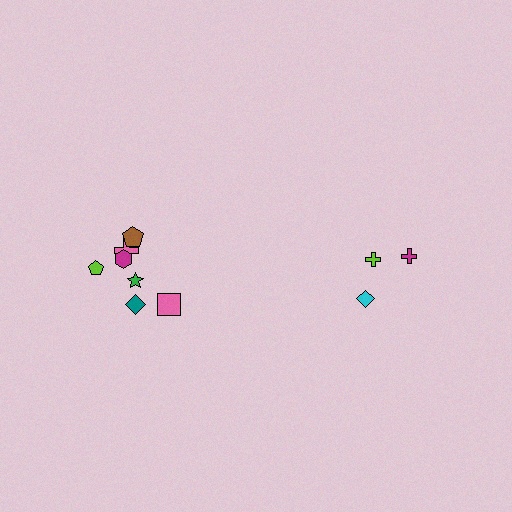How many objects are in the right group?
There are 3 objects.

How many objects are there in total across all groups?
There are 10 objects.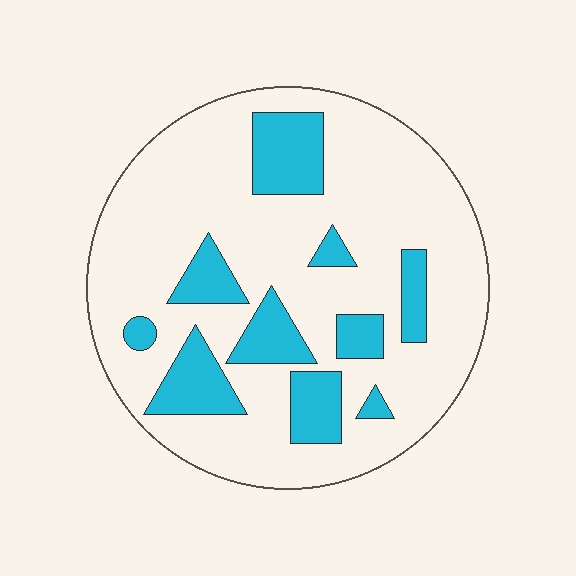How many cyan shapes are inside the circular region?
10.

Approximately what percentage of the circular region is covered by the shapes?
Approximately 20%.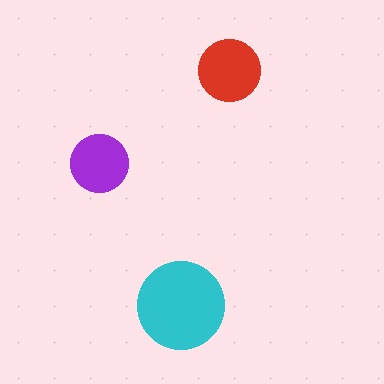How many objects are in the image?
There are 3 objects in the image.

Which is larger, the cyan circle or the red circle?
The cyan one.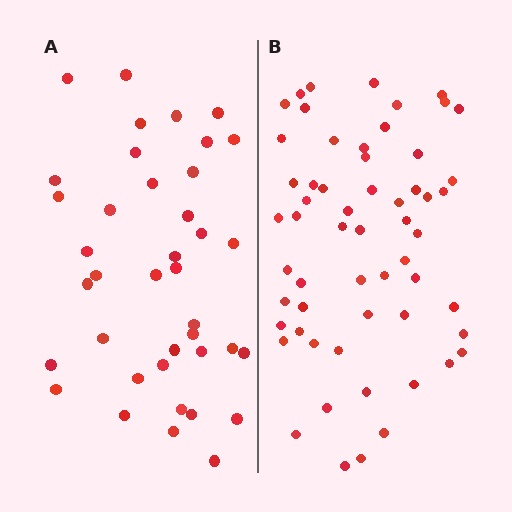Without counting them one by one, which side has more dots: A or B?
Region B (the right region) has more dots.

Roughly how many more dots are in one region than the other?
Region B has approximately 20 more dots than region A.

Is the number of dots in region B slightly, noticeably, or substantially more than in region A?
Region B has substantially more. The ratio is roughly 1.5 to 1.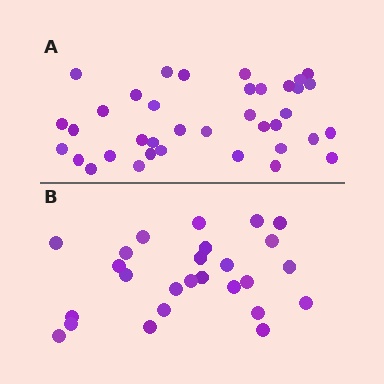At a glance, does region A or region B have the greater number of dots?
Region A (the top region) has more dots.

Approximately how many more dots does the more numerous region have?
Region A has roughly 12 or so more dots than region B.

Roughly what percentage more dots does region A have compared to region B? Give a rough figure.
About 40% more.